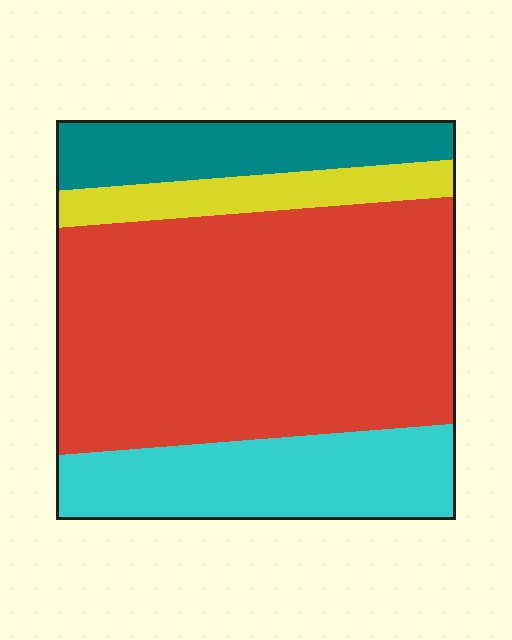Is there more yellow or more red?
Red.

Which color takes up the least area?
Yellow, at roughly 10%.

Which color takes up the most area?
Red, at roughly 55%.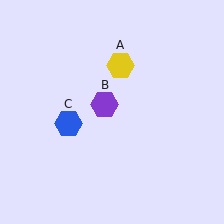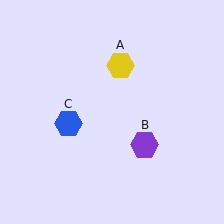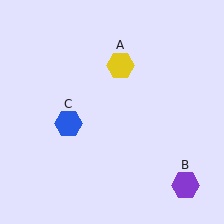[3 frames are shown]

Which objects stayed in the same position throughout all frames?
Yellow hexagon (object A) and blue hexagon (object C) remained stationary.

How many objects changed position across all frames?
1 object changed position: purple hexagon (object B).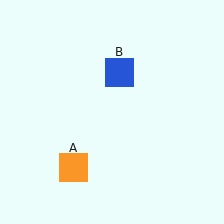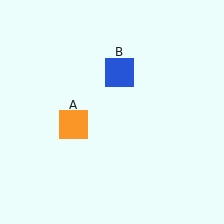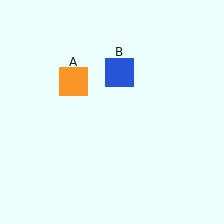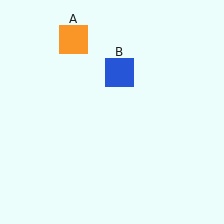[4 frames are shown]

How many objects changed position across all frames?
1 object changed position: orange square (object A).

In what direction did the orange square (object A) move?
The orange square (object A) moved up.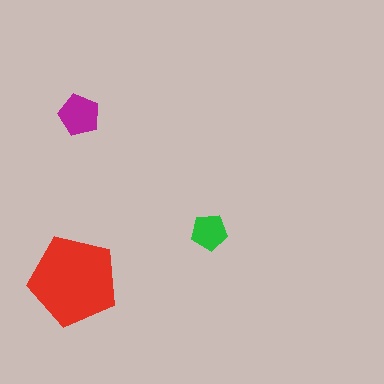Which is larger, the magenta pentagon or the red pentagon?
The red one.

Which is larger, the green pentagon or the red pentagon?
The red one.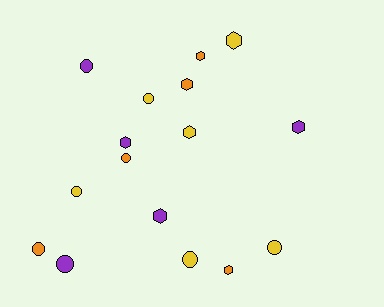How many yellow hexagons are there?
There are 2 yellow hexagons.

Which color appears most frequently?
Yellow, with 6 objects.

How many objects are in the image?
There are 16 objects.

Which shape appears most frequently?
Circle, with 8 objects.